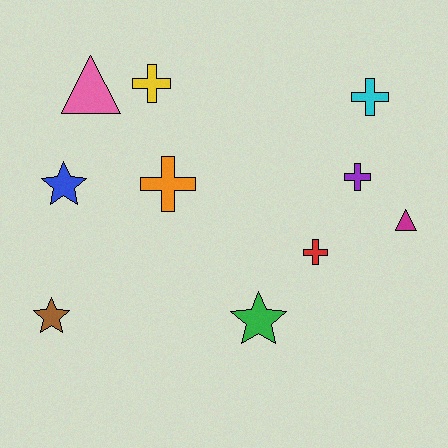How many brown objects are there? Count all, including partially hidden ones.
There is 1 brown object.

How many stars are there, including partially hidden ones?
There are 3 stars.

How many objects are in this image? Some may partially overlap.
There are 10 objects.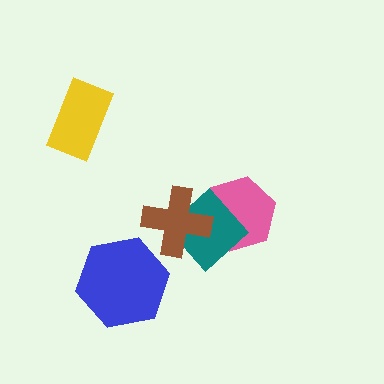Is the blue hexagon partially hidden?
No, no other shape covers it.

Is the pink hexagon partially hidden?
Yes, it is partially covered by another shape.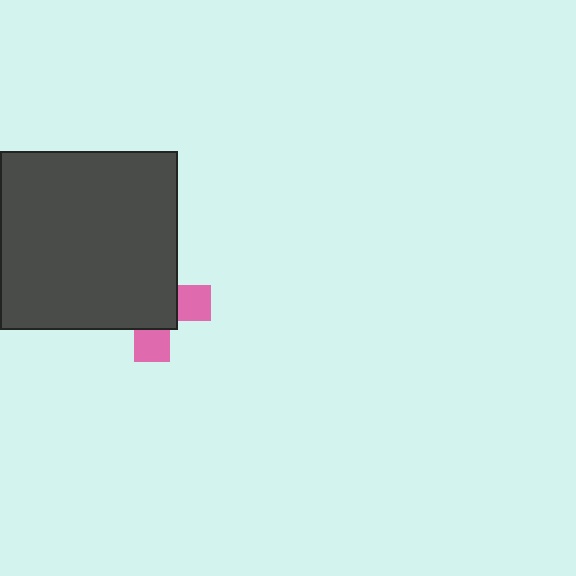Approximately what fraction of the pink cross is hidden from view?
Roughly 67% of the pink cross is hidden behind the dark gray square.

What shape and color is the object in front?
The object in front is a dark gray square.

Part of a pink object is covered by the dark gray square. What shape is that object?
It is a cross.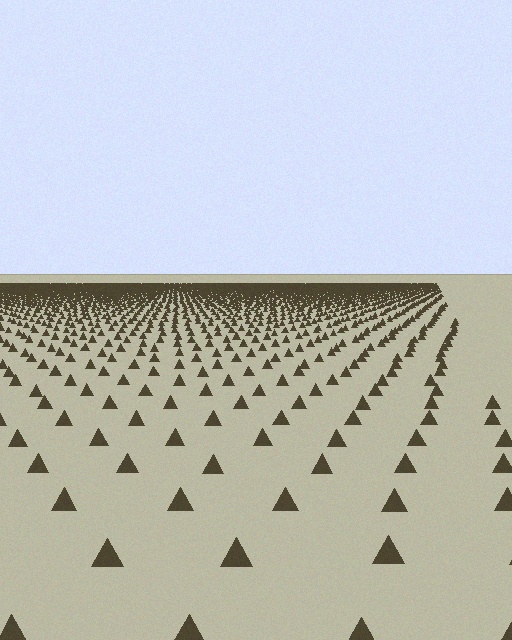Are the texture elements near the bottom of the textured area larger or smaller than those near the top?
Larger. Near the bottom, elements are closer to the viewer and appear at a bigger on-screen size.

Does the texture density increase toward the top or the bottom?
Density increases toward the top.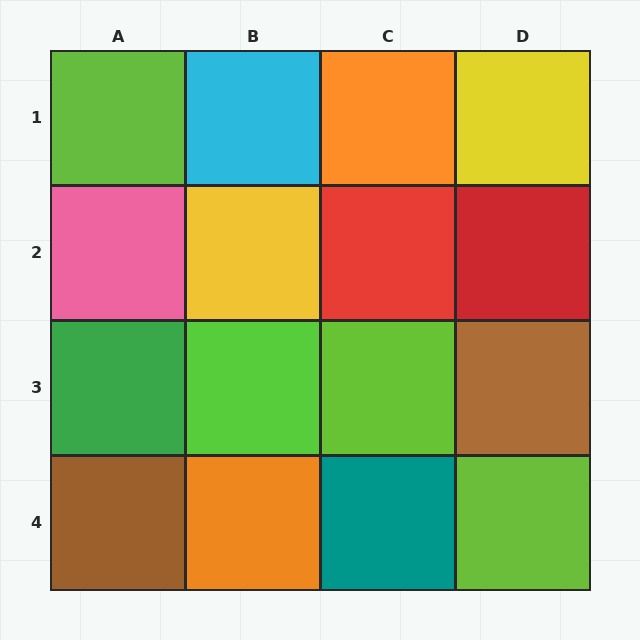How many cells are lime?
4 cells are lime.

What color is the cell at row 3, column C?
Lime.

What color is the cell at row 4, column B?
Orange.